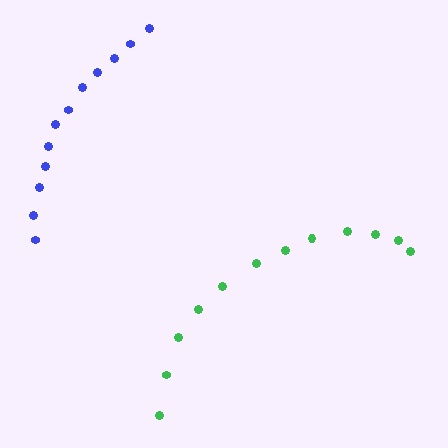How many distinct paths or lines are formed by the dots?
There are 2 distinct paths.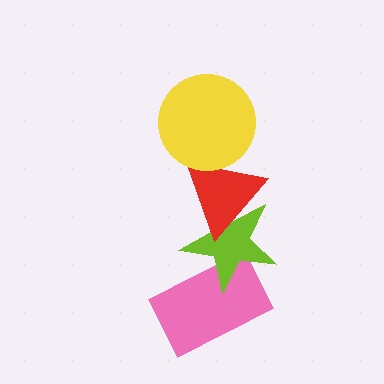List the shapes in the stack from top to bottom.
From top to bottom: the yellow circle, the red triangle, the lime star, the pink rectangle.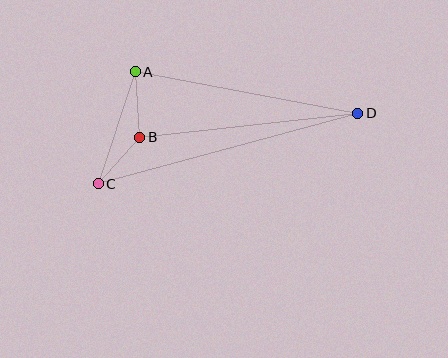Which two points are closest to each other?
Points B and C are closest to each other.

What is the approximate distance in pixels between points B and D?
The distance between B and D is approximately 220 pixels.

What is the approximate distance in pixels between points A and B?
The distance between A and B is approximately 66 pixels.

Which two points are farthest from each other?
Points C and D are farthest from each other.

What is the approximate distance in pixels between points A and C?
The distance between A and C is approximately 118 pixels.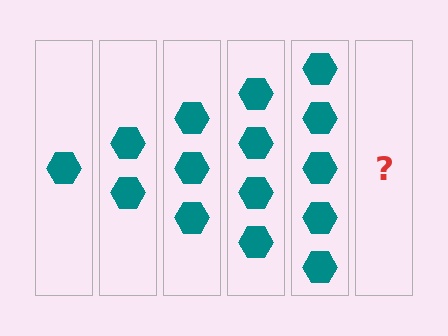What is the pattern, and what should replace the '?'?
The pattern is that each step adds one more hexagon. The '?' should be 6 hexagons.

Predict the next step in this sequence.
The next step is 6 hexagons.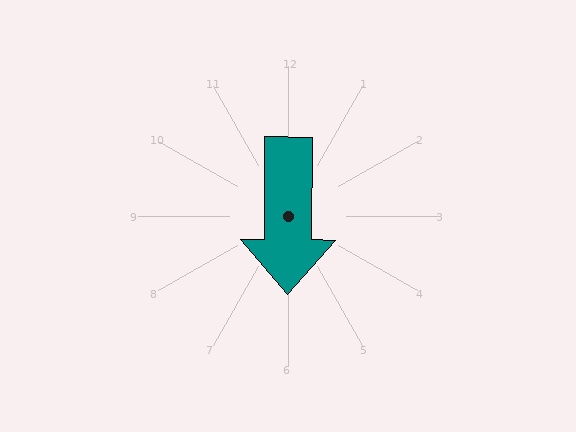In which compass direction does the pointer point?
South.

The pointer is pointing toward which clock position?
Roughly 6 o'clock.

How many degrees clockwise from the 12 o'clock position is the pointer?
Approximately 180 degrees.